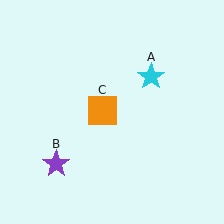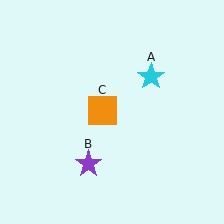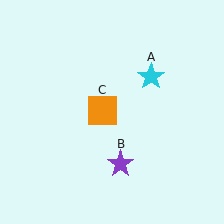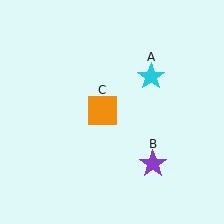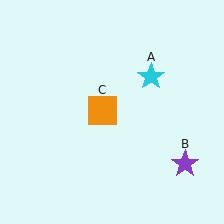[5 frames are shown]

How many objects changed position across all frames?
1 object changed position: purple star (object B).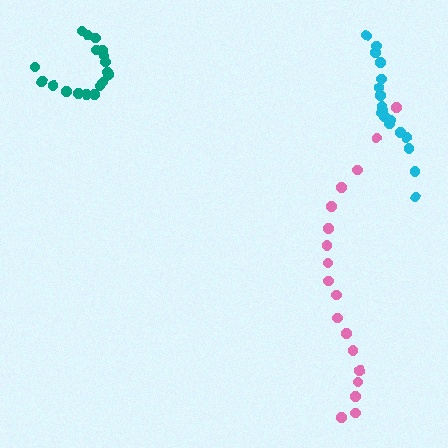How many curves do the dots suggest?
There are 3 distinct paths.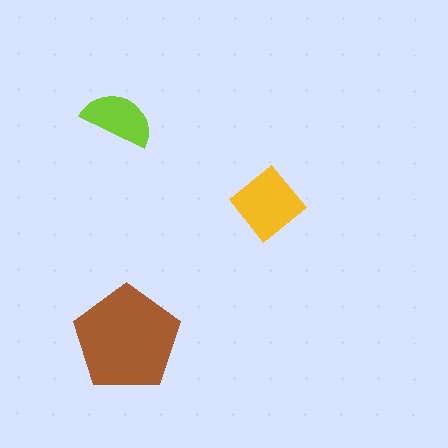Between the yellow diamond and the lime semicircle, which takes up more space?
The yellow diamond.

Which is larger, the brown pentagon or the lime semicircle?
The brown pentagon.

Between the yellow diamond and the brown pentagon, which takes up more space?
The brown pentagon.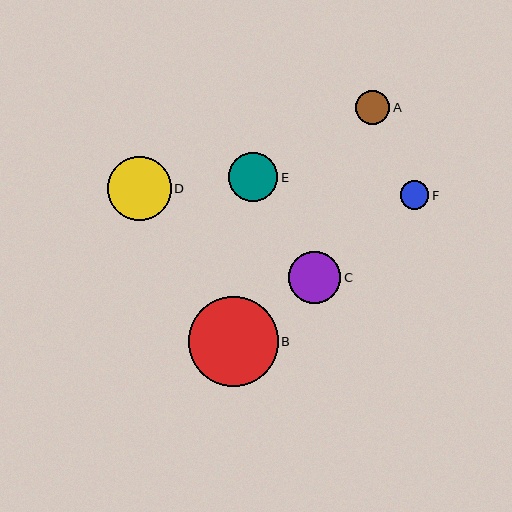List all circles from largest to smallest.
From largest to smallest: B, D, C, E, A, F.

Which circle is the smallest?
Circle F is the smallest with a size of approximately 28 pixels.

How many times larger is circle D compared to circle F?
Circle D is approximately 2.2 times the size of circle F.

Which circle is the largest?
Circle B is the largest with a size of approximately 90 pixels.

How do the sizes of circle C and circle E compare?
Circle C and circle E are approximately the same size.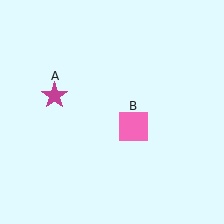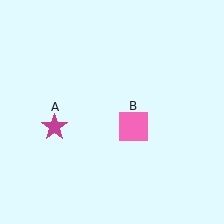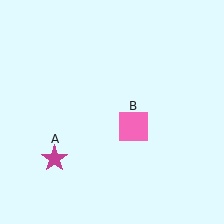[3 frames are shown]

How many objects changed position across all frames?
1 object changed position: magenta star (object A).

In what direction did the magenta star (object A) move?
The magenta star (object A) moved down.